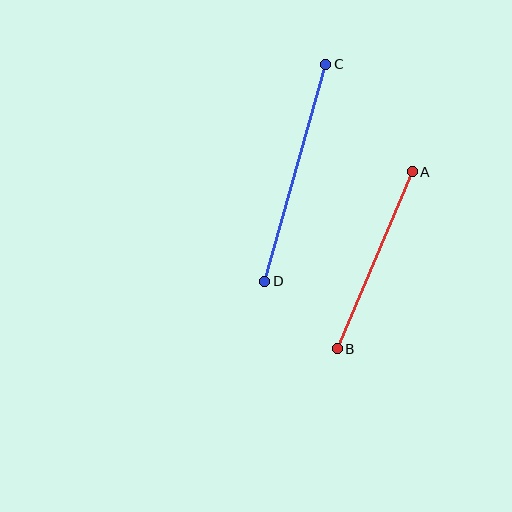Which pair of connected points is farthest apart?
Points C and D are farthest apart.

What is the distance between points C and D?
The distance is approximately 226 pixels.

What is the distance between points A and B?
The distance is approximately 192 pixels.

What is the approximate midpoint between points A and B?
The midpoint is at approximately (375, 260) pixels.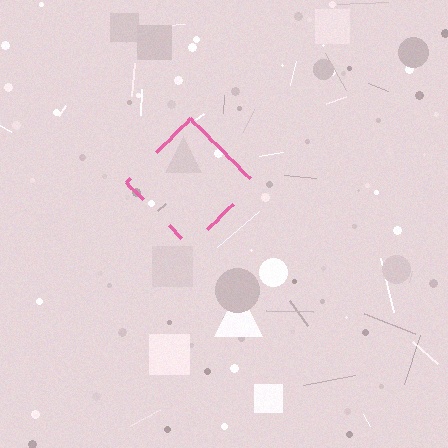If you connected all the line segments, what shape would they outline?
They would outline a diamond.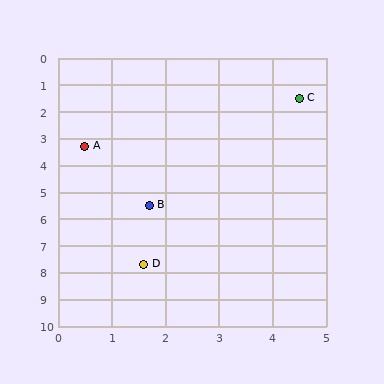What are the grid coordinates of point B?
Point B is at approximately (1.7, 5.5).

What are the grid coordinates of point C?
Point C is at approximately (4.5, 1.5).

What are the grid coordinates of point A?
Point A is at approximately (0.5, 3.3).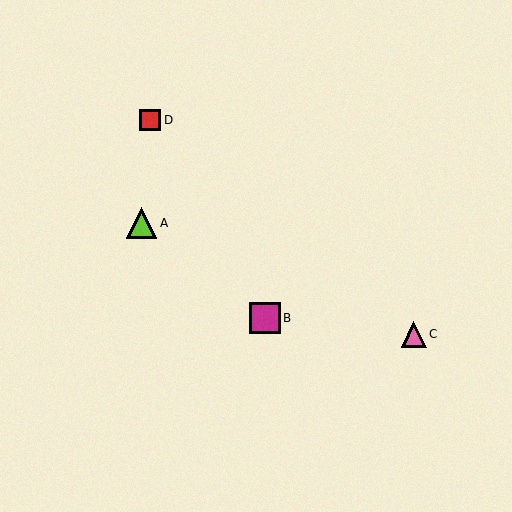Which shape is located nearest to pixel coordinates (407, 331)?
The pink triangle (labeled C) at (414, 334) is nearest to that location.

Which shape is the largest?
The magenta square (labeled B) is the largest.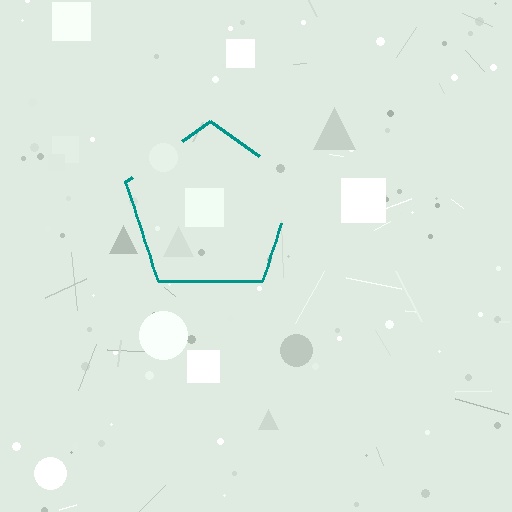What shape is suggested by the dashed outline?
The dashed outline suggests a pentagon.